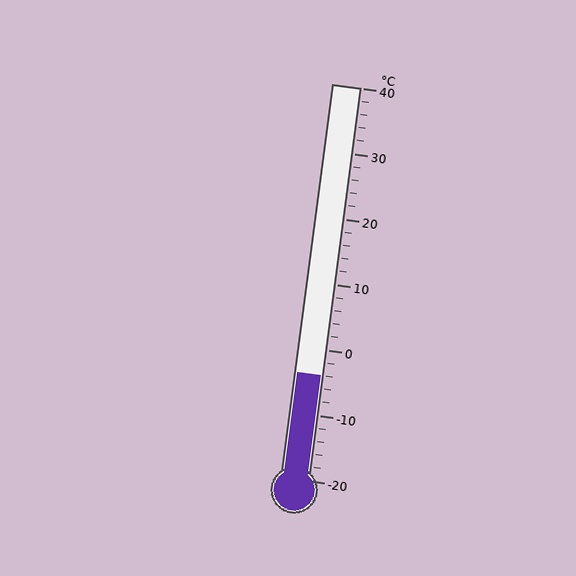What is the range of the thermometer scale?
The thermometer scale ranges from -20°C to 40°C.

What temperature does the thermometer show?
The thermometer shows approximately -4°C.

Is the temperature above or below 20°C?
The temperature is below 20°C.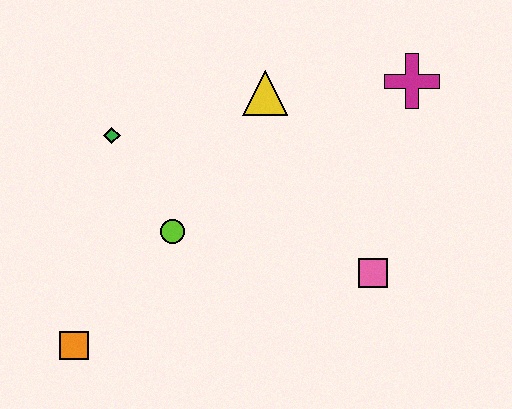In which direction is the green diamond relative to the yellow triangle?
The green diamond is to the left of the yellow triangle.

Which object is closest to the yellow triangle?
The magenta cross is closest to the yellow triangle.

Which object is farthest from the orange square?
The magenta cross is farthest from the orange square.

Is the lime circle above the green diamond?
No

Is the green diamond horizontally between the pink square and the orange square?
Yes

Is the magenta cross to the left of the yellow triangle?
No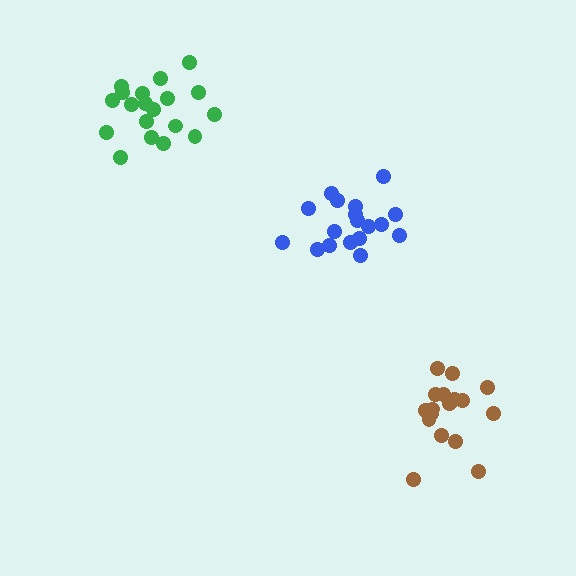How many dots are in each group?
Group 1: 17 dots, Group 2: 18 dots, Group 3: 20 dots (55 total).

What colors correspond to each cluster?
The clusters are colored: brown, blue, green.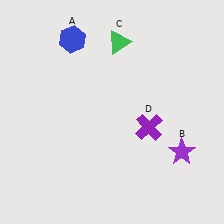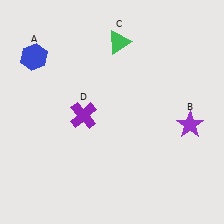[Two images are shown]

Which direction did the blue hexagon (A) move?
The blue hexagon (A) moved left.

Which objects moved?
The objects that moved are: the blue hexagon (A), the purple star (B), the purple cross (D).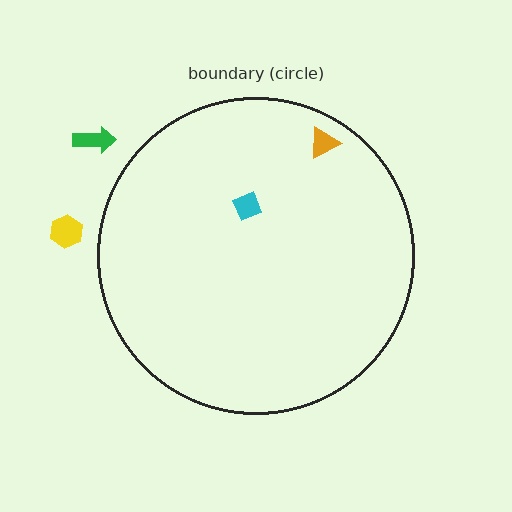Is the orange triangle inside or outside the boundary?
Inside.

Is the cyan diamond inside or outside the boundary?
Inside.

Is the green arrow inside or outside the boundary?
Outside.